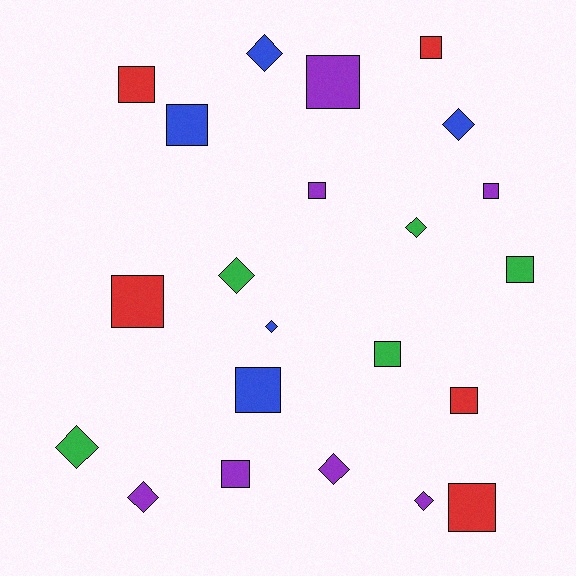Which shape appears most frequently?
Square, with 13 objects.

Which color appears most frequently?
Purple, with 7 objects.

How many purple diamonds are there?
There are 3 purple diamonds.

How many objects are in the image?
There are 22 objects.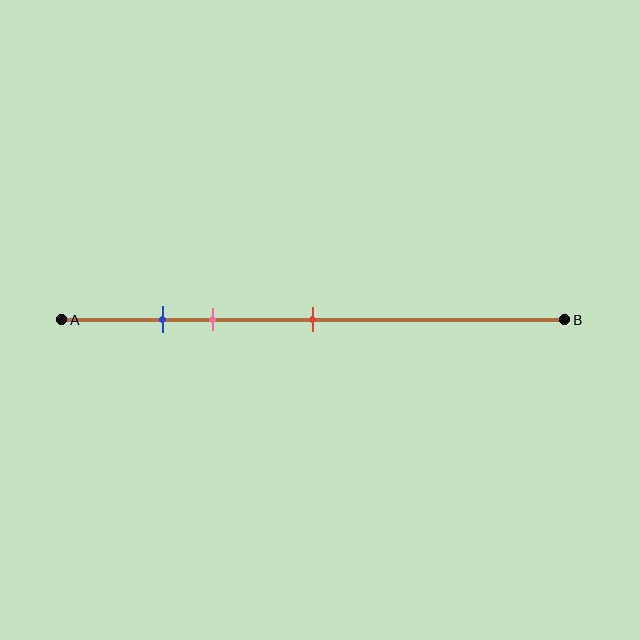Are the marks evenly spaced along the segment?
No, the marks are not evenly spaced.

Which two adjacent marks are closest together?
The blue and pink marks are the closest adjacent pair.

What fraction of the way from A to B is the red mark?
The red mark is approximately 50% (0.5) of the way from A to B.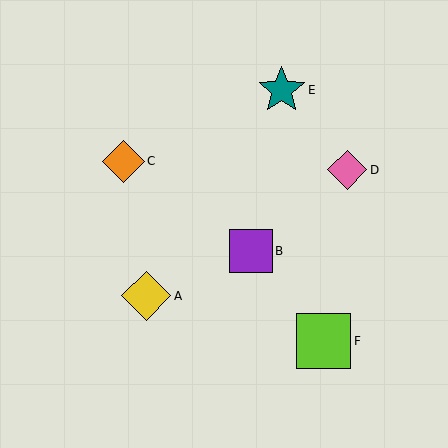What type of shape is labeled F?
Shape F is a lime square.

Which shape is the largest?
The lime square (labeled F) is the largest.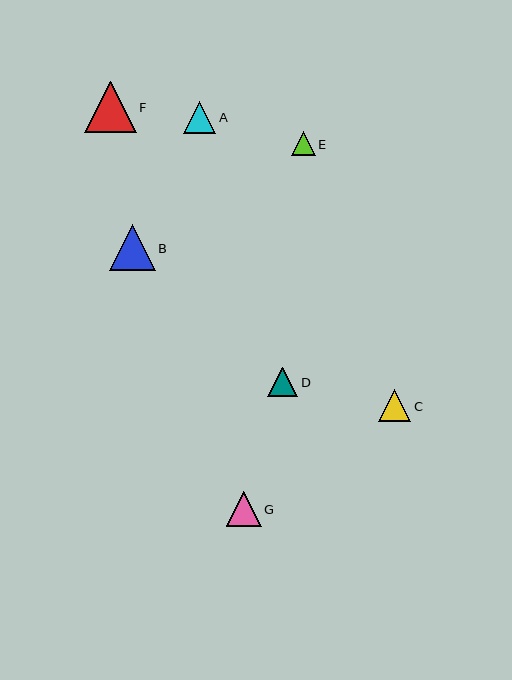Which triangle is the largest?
Triangle F is the largest with a size of approximately 52 pixels.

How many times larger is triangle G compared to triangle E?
Triangle G is approximately 1.4 times the size of triangle E.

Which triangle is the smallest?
Triangle E is the smallest with a size of approximately 24 pixels.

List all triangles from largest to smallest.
From largest to smallest: F, B, G, C, A, D, E.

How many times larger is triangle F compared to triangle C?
Triangle F is approximately 1.6 times the size of triangle C.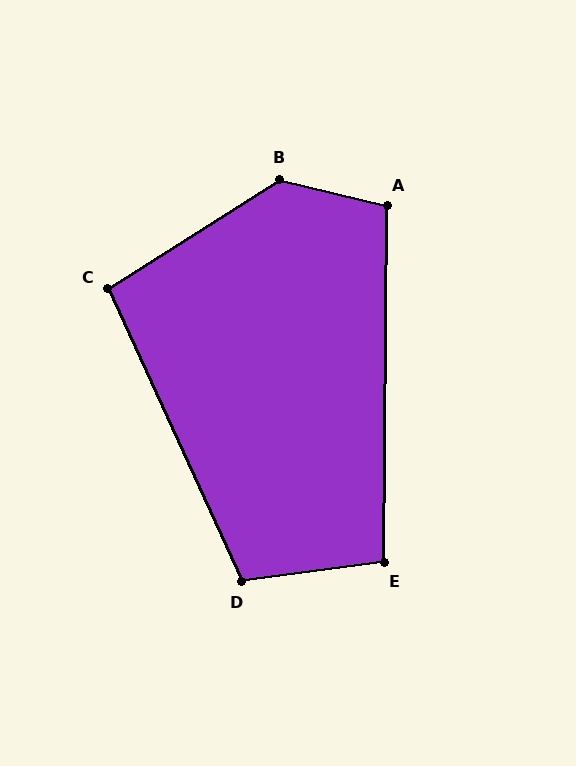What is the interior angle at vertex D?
Approximately 107 degrees (obtuse).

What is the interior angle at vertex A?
Approximately 103 degrees (obtuse).